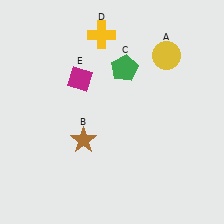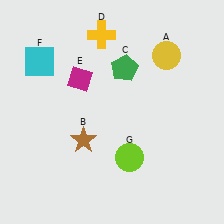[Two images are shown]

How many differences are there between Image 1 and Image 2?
There are 2 differences between the two images.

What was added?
A cyan square (F), a lime circle (G) were added in Image 2.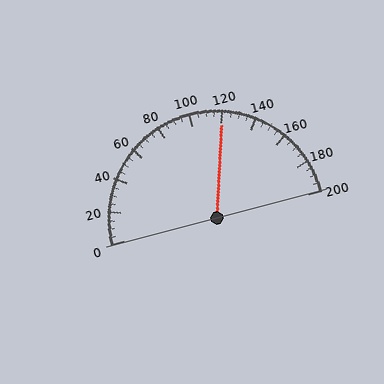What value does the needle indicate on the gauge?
The needle indicates approximately 120.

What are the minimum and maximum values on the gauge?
The gauge ranges from 0 to 200.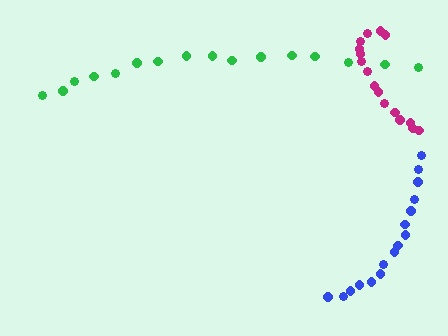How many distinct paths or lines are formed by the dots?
There are 3 distinct paths.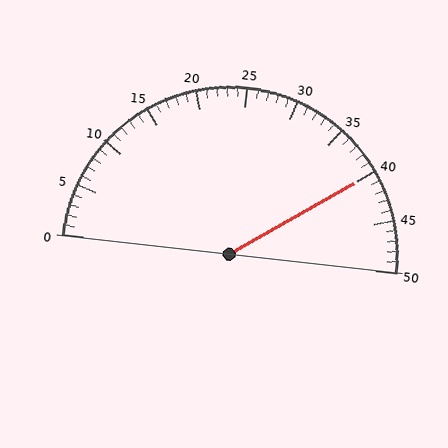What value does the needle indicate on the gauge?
The needle indicates approximately 40.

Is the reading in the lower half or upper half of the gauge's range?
The reading is in the upper half of the range (0 to 50).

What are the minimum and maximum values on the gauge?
The gauge ranges from 0 to 50.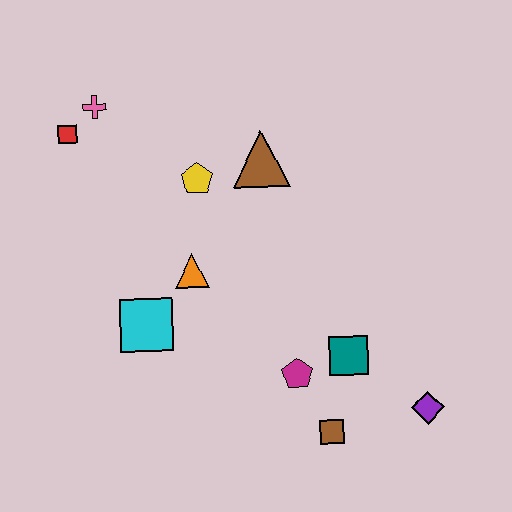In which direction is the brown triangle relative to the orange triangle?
The brown triangle is above the orange triangle.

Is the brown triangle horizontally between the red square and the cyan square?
No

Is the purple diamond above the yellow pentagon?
No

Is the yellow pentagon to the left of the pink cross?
No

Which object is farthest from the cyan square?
The purple diamond is farthest from the cyan square.